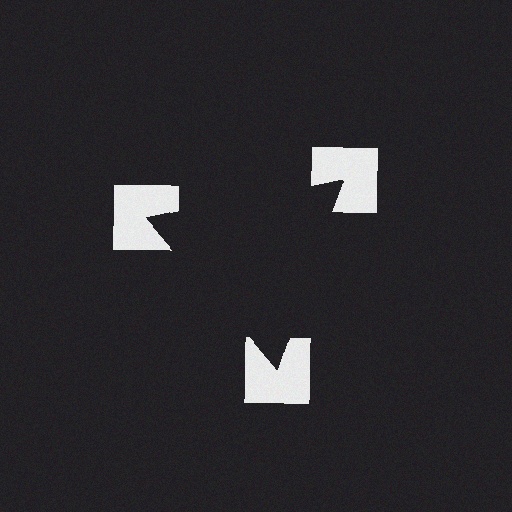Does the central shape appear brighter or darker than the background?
It typically appears slightly darker than the background, even though no actual brightness change is drawn.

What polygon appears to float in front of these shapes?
An illusory triangle — its edges are inferred from the aligned wedge cuts in the notched squares, not physically drawn.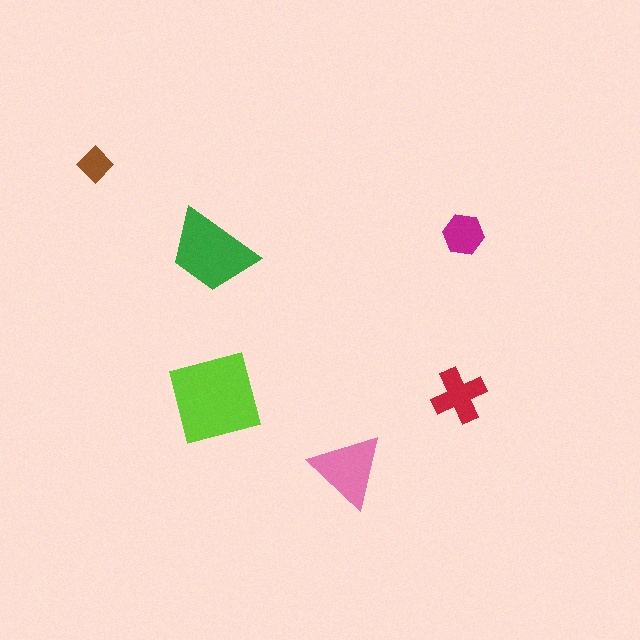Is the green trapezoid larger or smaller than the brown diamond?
Larger.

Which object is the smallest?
The brown diamond.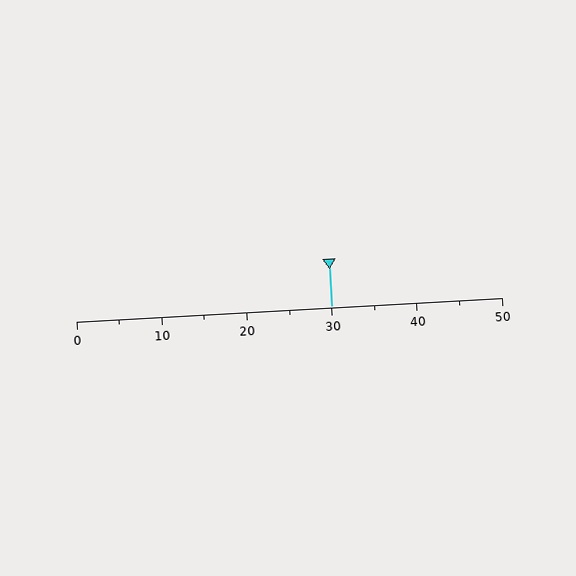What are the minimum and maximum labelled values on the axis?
The axis runs from 0 to 50.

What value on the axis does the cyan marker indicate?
The marker indicates approximately 30.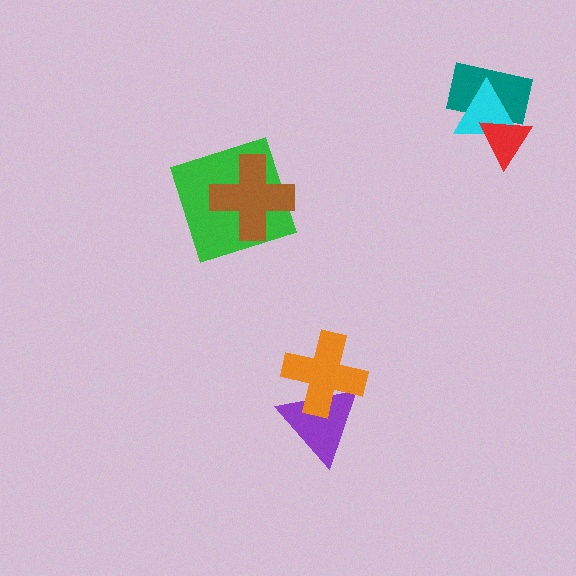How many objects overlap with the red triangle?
2 objects overlap with the red triangle.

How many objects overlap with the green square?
1 object overlaps with the green square.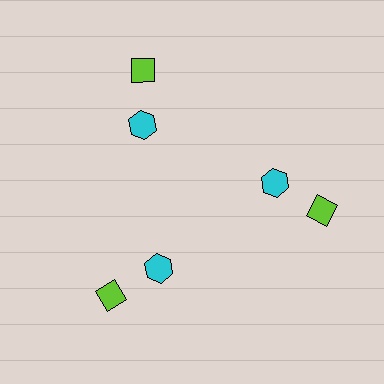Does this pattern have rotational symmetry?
Yes, this pattern has 3-fold rotational symmetry. It looks the same after rotating 120 degrees around the center.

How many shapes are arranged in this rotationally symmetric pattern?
There are 6 shapes, arranged in 3 groups of 2.